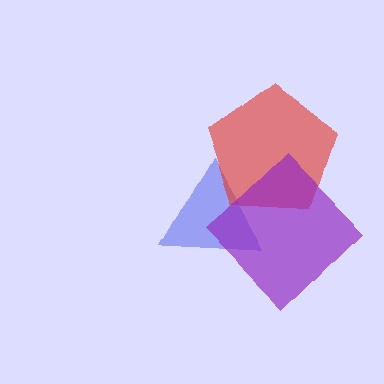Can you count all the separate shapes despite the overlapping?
Yes, there are 3 separate shapes.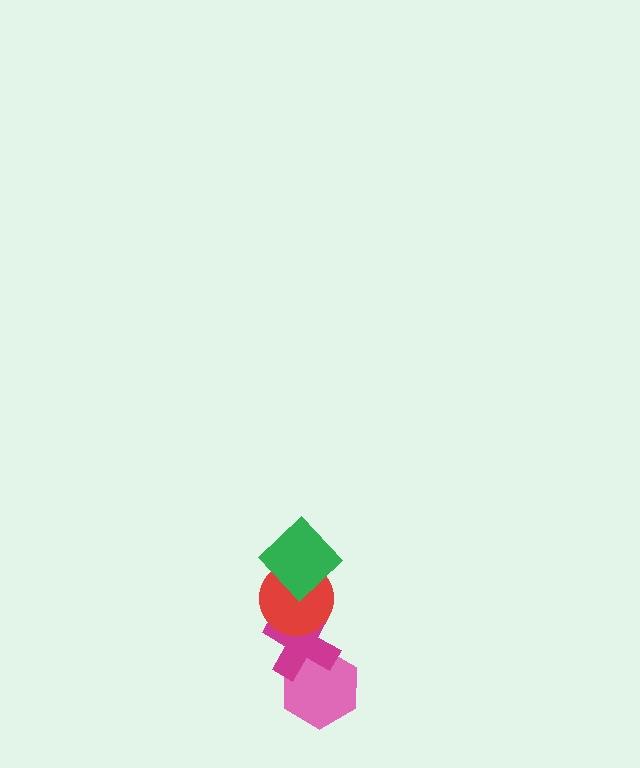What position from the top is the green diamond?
The green diamond is 1st from the top.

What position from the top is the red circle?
The red circle is 2nd from the top.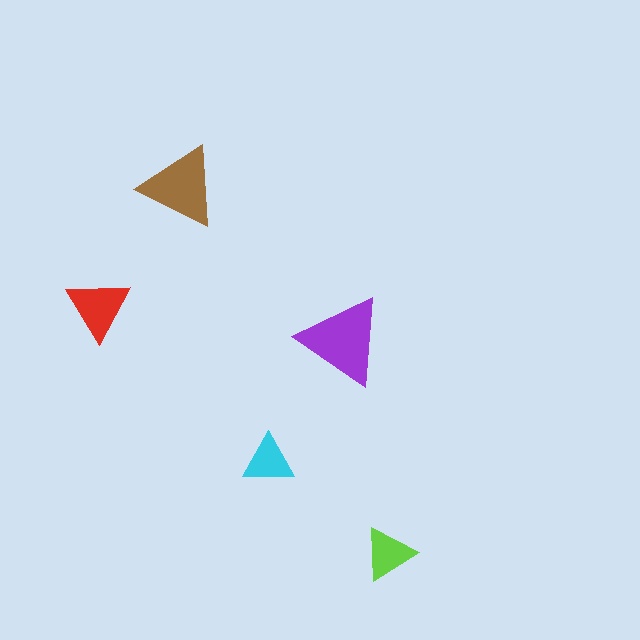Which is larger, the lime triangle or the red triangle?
The red one.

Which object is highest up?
The brown triangle is topmost.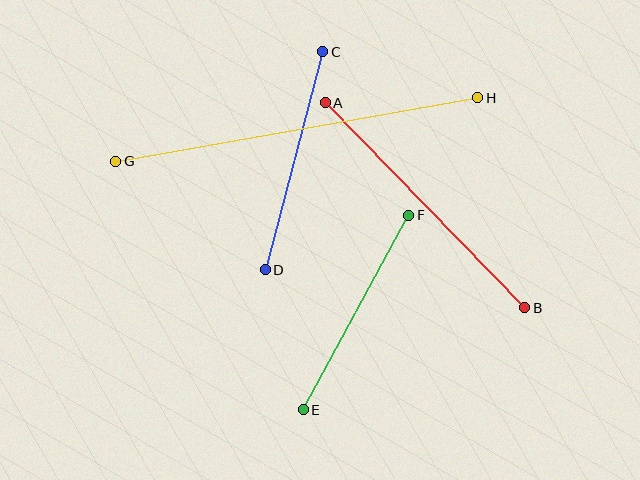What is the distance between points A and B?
The distance is approximately 286 pixels.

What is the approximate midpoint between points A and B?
The midpoint is at approximately (425, 205) pixels.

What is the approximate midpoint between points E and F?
The midpoint is at approximately (356, 313) pixels.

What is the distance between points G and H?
The distance is approximately 368 pixels.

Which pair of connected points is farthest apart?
Points G and H are farthest apart.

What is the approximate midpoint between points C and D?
The midpoint is at approximately (294, 161) pixels.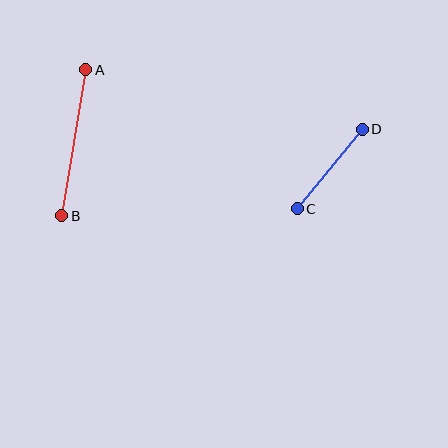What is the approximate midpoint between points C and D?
The midpoint is at approximately (330, 169) pixels.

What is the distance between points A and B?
The distance is approximately 148 pixels.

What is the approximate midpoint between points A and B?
The midpoint is at approximately (74, 143) pixels.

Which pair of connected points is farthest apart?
Points A and B are farthest apart.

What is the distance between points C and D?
The distance is approximately 103 pixels.